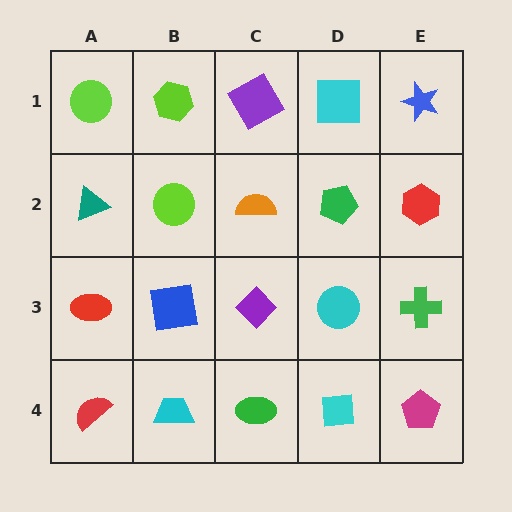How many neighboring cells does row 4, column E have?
2.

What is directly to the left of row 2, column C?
A lime circle.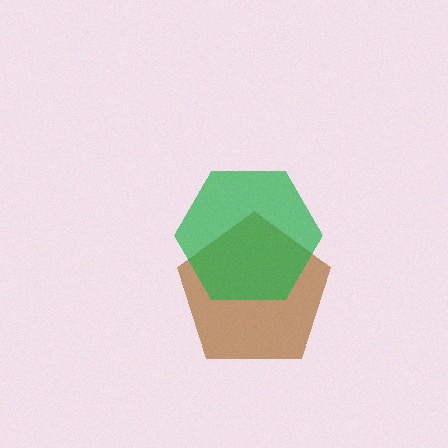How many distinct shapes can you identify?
There are 2 distinct shapes: a brown pentagon, a green hexagon.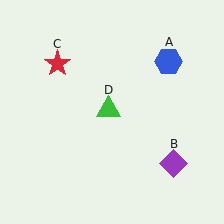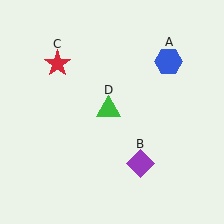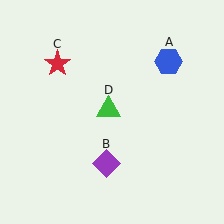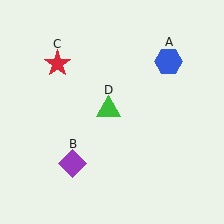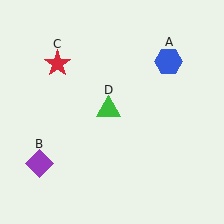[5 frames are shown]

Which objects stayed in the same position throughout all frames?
Blue hexagon (object A) and red star (object C) and green triangle (object D) remained stationary.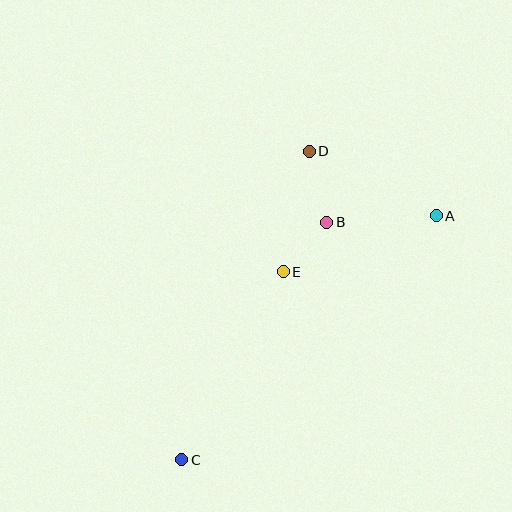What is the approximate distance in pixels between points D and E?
The distance between D and E is approximately 123 pixels.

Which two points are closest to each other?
Points B and E are closest to each other.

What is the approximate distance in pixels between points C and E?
The distance between C and E is approximately 214 pixels.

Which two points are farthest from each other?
Points A and C are farthest from each other.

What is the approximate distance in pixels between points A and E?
The distance between A and E is approximately 163 pixels.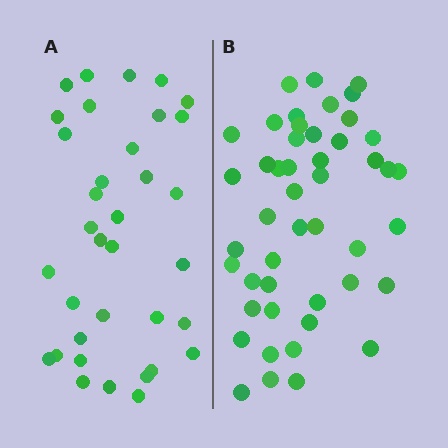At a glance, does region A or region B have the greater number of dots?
Region B (the right region) has more dots.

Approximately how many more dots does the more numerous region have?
Region B has roughly 12 or so more dots than region A.